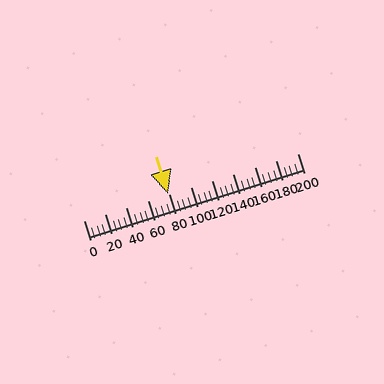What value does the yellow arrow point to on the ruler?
The yellow arrow points to approximately 79.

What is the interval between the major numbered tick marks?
The major tick marks are spaced 20 units apart.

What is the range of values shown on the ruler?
The ruler shows values from 0 to 200.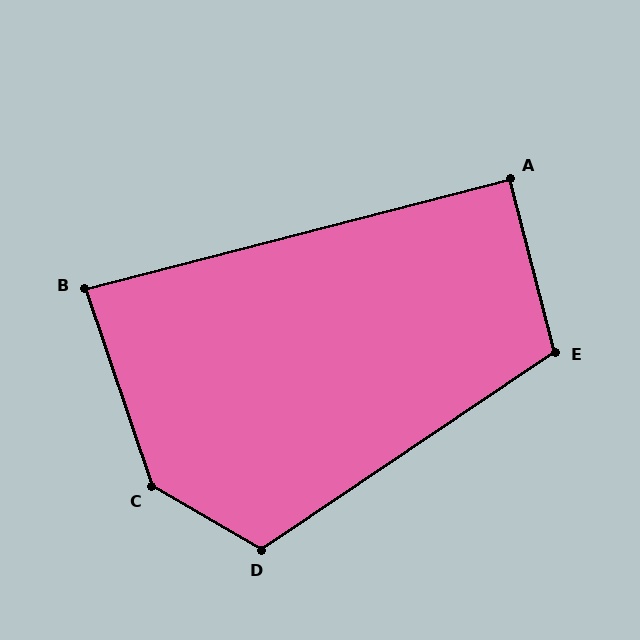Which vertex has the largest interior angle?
C, at approximately 138 degrees.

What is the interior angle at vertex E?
Approximately 110 degrees (obtuse).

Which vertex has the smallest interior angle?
B, at approximately 86 degrees.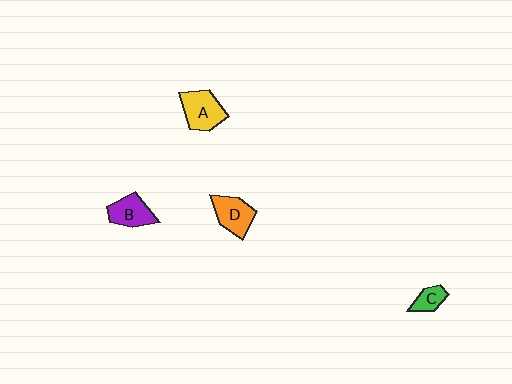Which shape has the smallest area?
Shape C (green).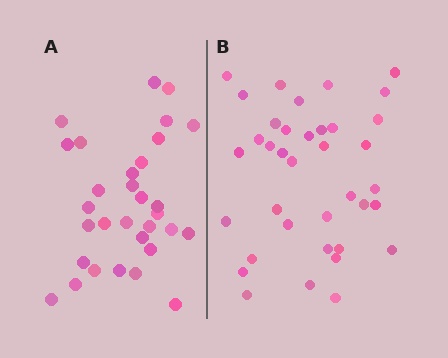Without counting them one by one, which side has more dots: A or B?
Region B (the right region) has more dots.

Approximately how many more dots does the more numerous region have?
Region B has about 6 more dots than region A.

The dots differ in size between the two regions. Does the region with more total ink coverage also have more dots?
No. Region A has more total ink coverage because its dots are larger, but region B actually contains more individual dots. Total area can be misleading — the number of items is what matters here.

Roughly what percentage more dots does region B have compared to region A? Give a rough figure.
About 20% more.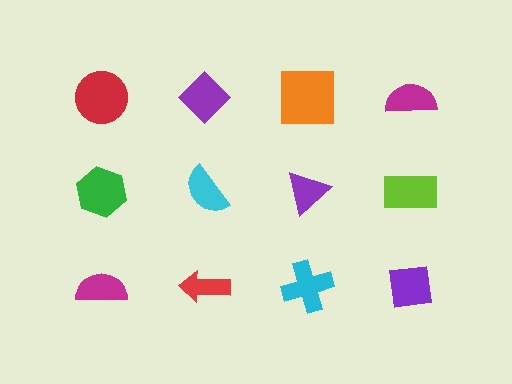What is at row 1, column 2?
A purple diamond.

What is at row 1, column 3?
An orange square.